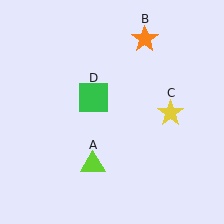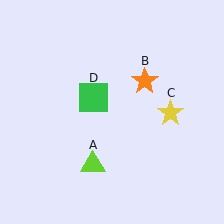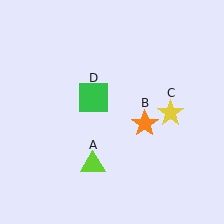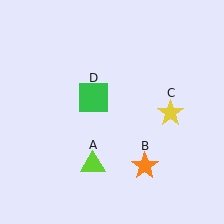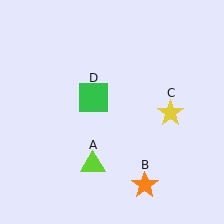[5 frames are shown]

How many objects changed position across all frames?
1 object changed position: orange star (object B).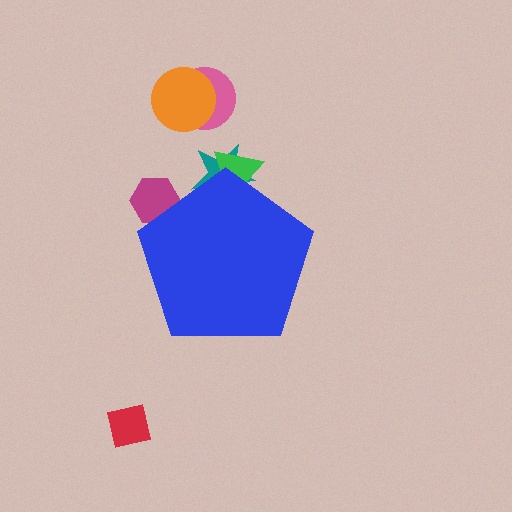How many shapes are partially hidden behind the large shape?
3 shapes are partially hidden.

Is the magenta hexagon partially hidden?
Yes, the magenta hexagon is partially hidden behind the blue pentagon.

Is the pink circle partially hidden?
No, the pink circle is fully visible.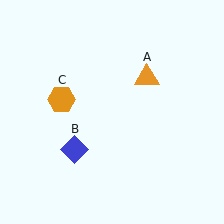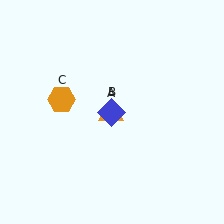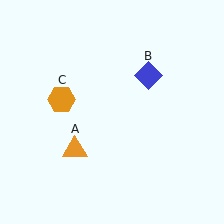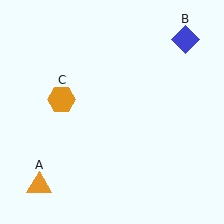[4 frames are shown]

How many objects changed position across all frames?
2 objects changed position: orange triangle (object A), blue diamond (object B).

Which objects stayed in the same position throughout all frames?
Orange hexagon (object C) remained stationary.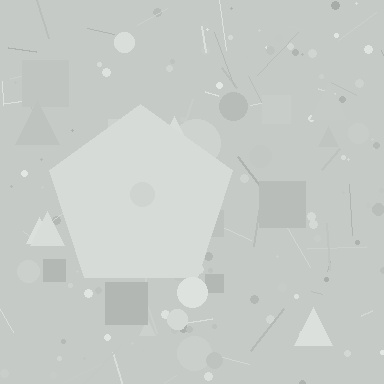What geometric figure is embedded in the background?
A pentagon is embedded in the background.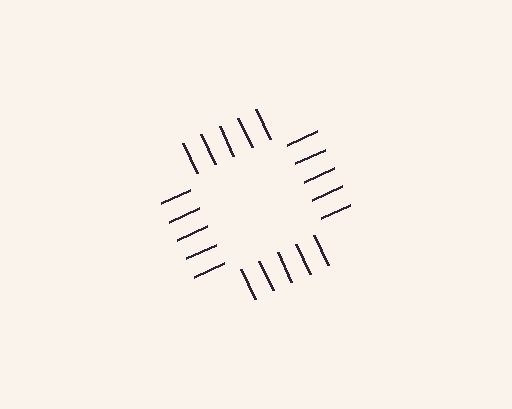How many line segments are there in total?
20 — 5 along each of the 4 edges.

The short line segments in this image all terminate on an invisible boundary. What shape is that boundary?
An illusory square — the line segments terminate on its edges but no continuous stroke is drawn.